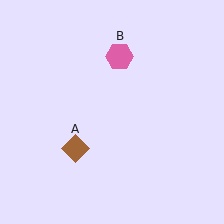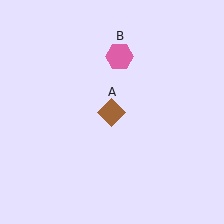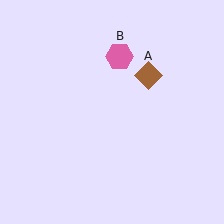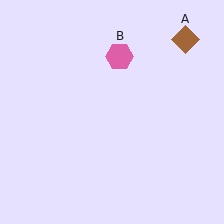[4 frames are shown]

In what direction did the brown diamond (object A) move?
The brown diamond (object A) moved up and to the right.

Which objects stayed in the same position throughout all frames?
Pink hexagon (object B) remained stationary.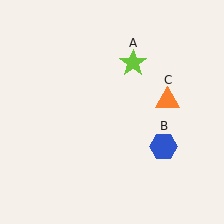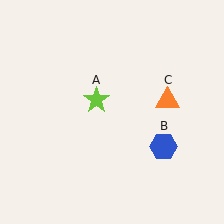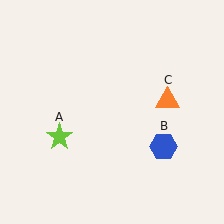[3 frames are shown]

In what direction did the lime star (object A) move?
The lime star (object A) moved down and to the left.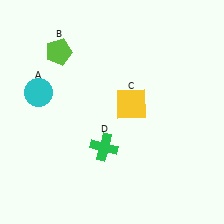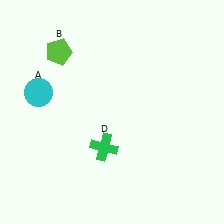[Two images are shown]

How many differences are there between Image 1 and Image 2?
There is 1 difference between the two images.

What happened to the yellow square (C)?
The yellow square (C) was removed in Image 2. It was in the top-right area of Image 1.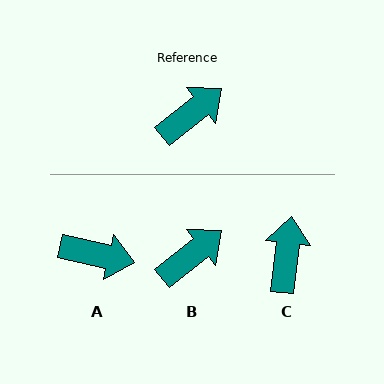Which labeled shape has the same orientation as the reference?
B.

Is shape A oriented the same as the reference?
No, it is off by about 51 degrees.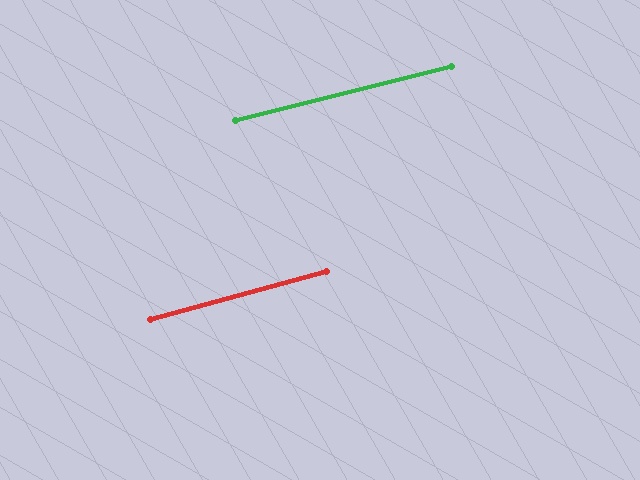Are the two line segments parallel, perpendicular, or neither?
Parallel — their directions differ by only 1.0°.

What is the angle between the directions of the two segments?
Approximately 1 degree.